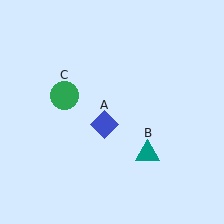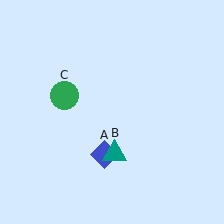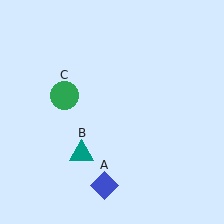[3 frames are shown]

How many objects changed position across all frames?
2 objects changed position: blue diamond (object A), teal triangle (object B).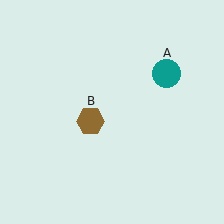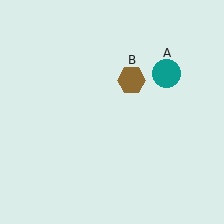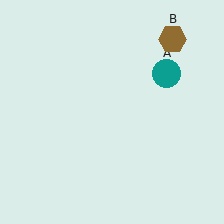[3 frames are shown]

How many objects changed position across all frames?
1 object changed position: brown hexagon (object B).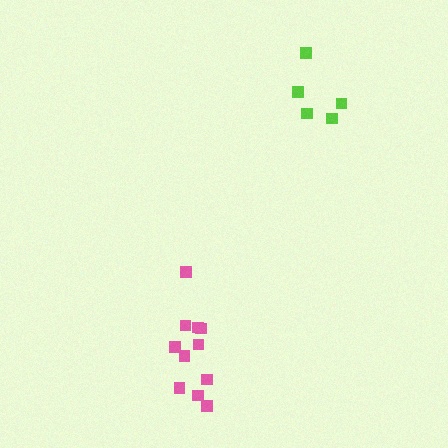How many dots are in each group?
Group 1: 5 dots, Group 2: 11 dots (16 total).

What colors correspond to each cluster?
The clusters are colored: lime, pink.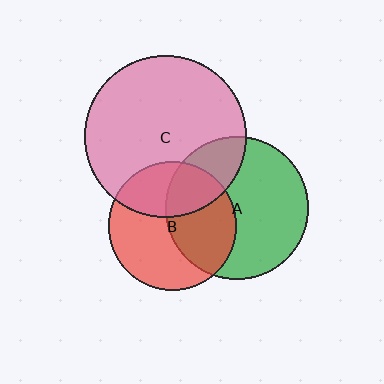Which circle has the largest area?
Circle C (pink).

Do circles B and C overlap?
Yes.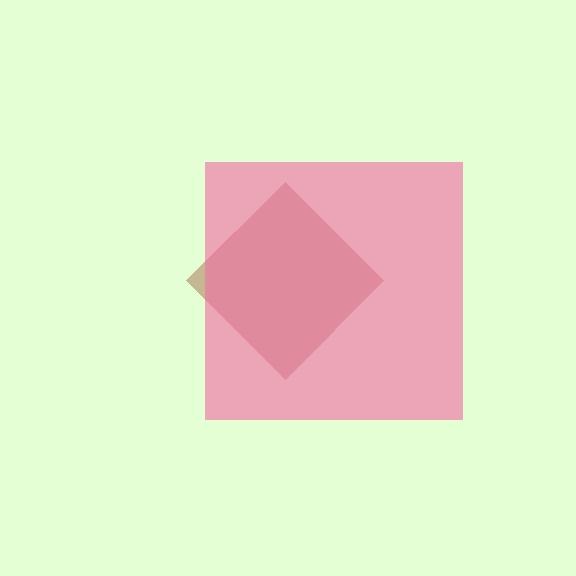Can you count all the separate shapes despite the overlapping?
Yes, there are 2 separate shapes.